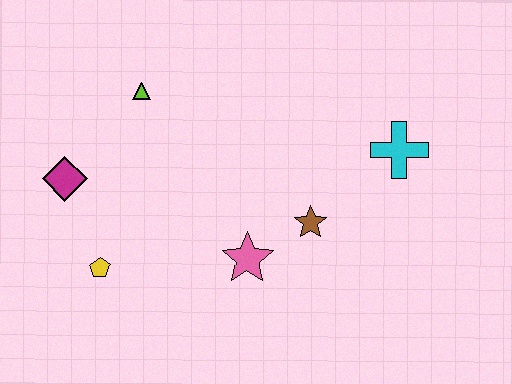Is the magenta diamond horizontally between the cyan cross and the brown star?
No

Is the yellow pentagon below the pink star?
Yes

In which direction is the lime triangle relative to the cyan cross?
The lime triangle is to the left of the cyan cross.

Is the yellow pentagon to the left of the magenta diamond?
No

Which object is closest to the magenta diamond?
The yellow pentagon is closest to the magenta diamond.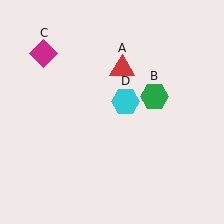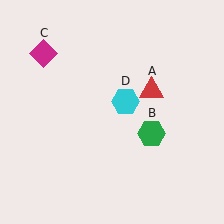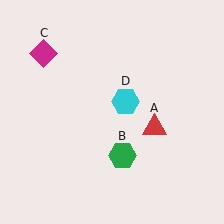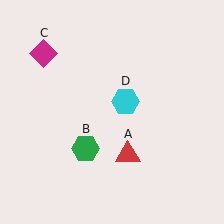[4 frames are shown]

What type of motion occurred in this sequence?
The red triangle (object A), green hexagon (object B) rotated clockwise around the center of the scene.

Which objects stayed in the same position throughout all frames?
Magenta diamond (object C) and cyan hexagon (object D) remained stationary.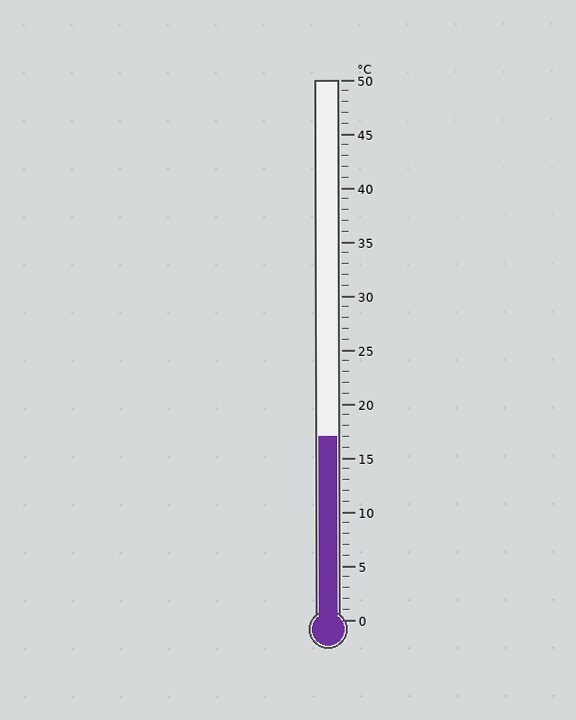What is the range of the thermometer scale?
The thermometer scale ranges from 0°C to 50°C.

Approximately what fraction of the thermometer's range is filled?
The thermometer is filled to approximately 35% of its range.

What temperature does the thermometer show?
The thermometer shows approximately 17°C.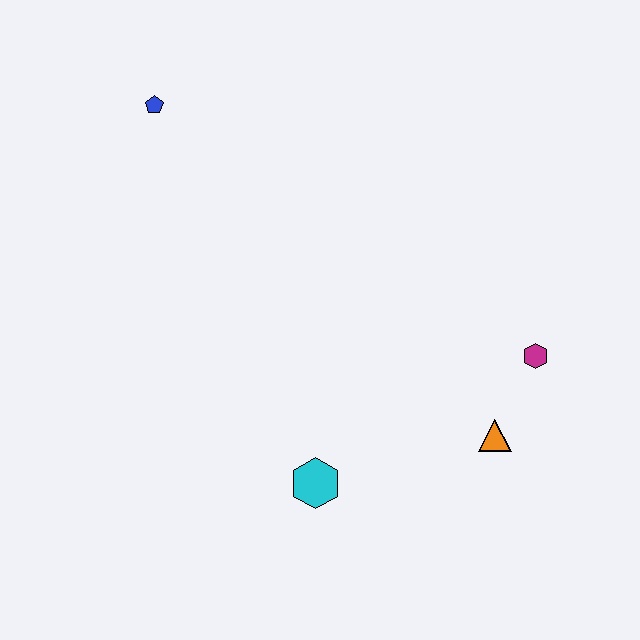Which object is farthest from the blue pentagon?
The orange triangle is farthest from the blue pentagon.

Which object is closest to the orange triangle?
The magenta hexagon is closest to the orange triangle.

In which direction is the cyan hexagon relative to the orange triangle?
The cyan hexagon is to the left of the orange triangle.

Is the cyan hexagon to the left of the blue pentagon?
No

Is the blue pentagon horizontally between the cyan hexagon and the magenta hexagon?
No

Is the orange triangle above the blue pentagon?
No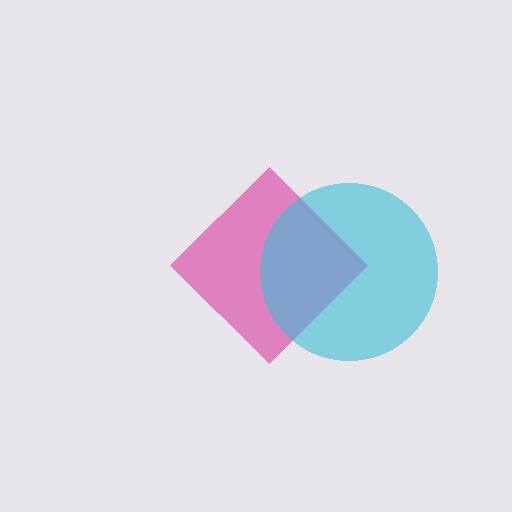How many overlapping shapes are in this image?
There are 2 overlapping shapes in the image.